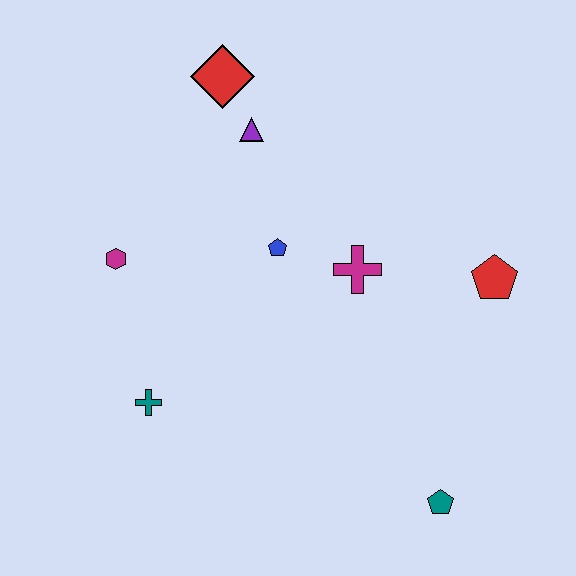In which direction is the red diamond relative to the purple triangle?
The red diamond is above the purple triangle.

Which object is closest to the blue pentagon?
The magenta cross is closest to the blue pentagon.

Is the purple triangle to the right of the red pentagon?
No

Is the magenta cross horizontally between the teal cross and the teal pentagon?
Yes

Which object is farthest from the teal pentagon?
The red diamond is farthest from the teal pentagon.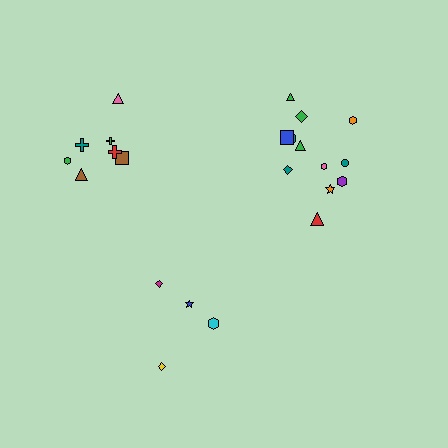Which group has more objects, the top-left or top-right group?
The top-right group.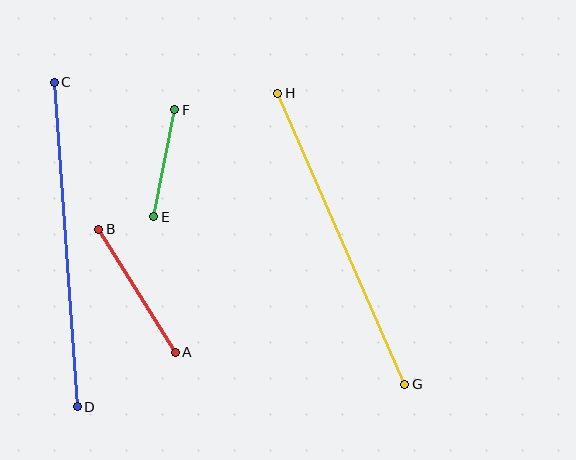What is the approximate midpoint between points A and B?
The midpoint is at approximately (137, 291) pixels.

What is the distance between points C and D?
The distance is approximately 326 pixels.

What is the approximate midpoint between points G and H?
The midpoint is at approximately (341, 239) pixels.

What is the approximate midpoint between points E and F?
The midpoint is at approximately (164, 163) pixels.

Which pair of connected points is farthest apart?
Points C and D are farthest apart.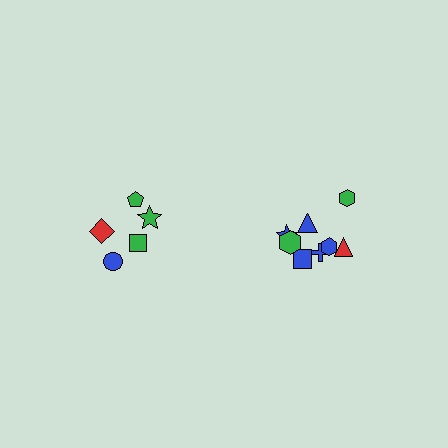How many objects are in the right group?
There are 8 objects.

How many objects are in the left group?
There are 5 objects.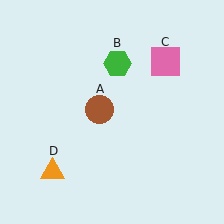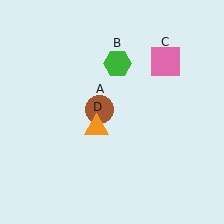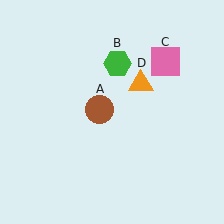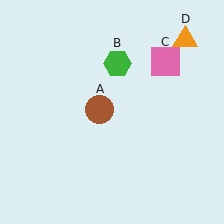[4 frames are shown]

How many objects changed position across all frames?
1 object changed position: orange triangle (object D).